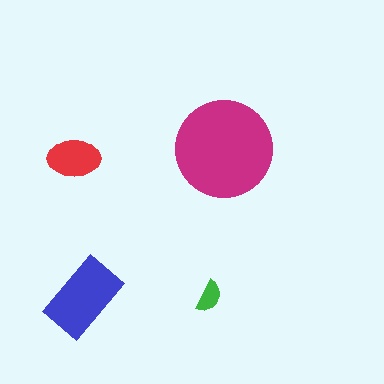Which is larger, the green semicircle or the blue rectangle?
The blue rectangle.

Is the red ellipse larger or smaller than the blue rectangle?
Smaller.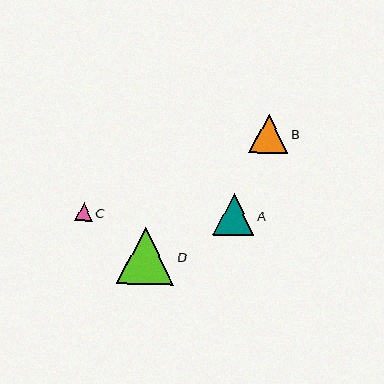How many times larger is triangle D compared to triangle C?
Triangle D is approximately 3.1 times the size of triangle C.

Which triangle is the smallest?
Triangle C is the smallest with a size of approximately 18 pixels.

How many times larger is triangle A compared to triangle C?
Triangle A is approximately 2.2 times the size of triangle C.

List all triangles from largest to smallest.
From largest to smallest: D, A, B, C.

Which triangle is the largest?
Triangle D is the largest with a size of approximately 58 pixels.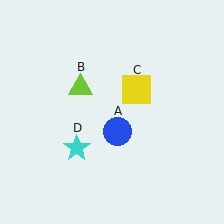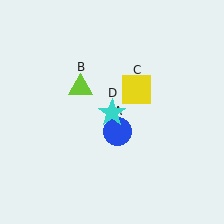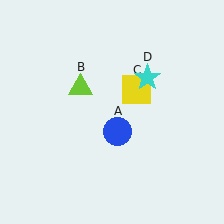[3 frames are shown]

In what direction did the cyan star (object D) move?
The cyan star (object D) moved up and to the right.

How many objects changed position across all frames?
1 object changed position: cyan star (object D).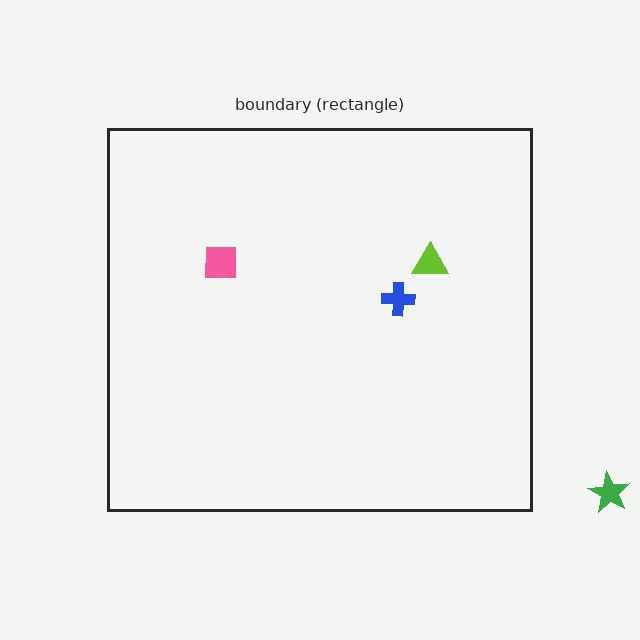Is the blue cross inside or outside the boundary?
Inside.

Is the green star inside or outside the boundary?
Outside.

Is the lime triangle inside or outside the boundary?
Inside.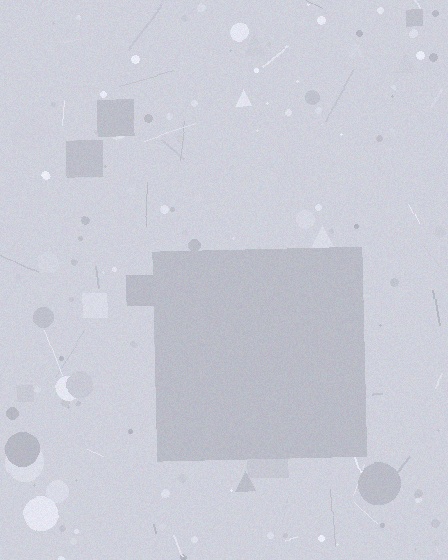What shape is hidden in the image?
A square is hidden in the image.